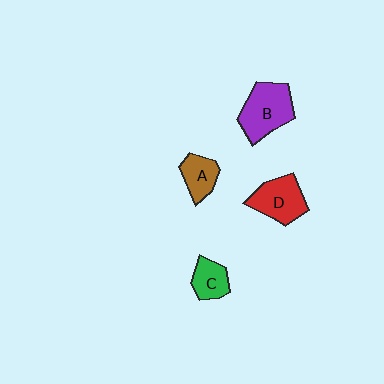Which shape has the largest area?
Shape B (purple).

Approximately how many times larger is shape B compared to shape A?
Approximately 1.8 times.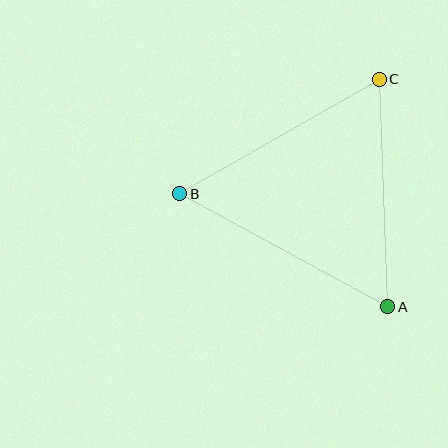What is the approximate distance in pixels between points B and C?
The distance between B and C is approximately 230 pixels.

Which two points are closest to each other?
Points A and C are closest to each other.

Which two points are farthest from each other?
Points A and B are farthest from each other.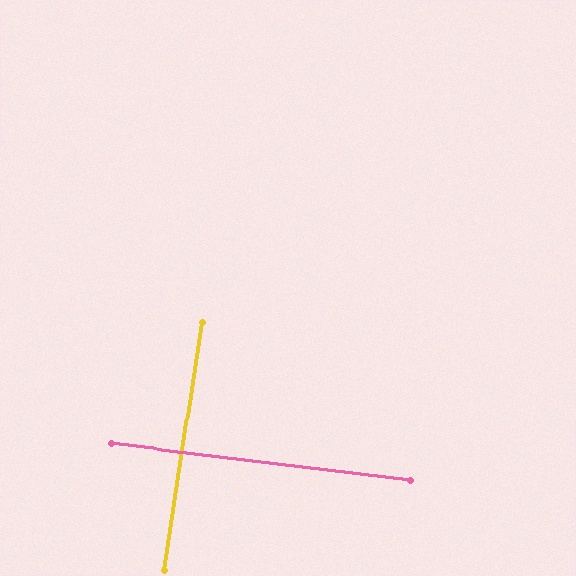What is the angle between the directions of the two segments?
Approximately 88 degrees.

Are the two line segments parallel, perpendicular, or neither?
Perpendicular — they meet at approximately 88°.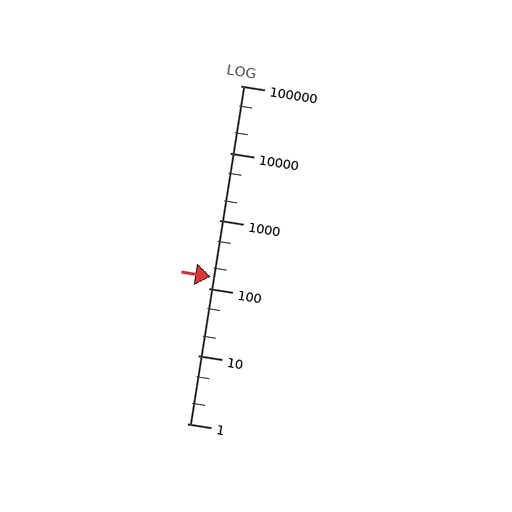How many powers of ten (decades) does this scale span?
The scale spans 5 decades, from 1 to 100000.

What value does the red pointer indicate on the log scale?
The pointer indicates approximately 150.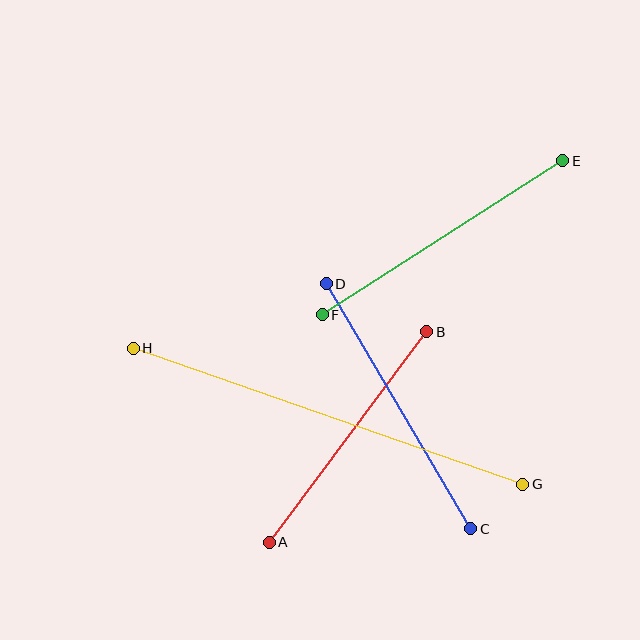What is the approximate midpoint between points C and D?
The midpoint is at approximately (399, 406) pixels.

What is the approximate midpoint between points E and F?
The midpoint is at approximately (442, 238) pixels.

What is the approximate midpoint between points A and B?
The midpoint is at approximately (348, 437) pixels.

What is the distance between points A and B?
The distance is approximately 263 pixels.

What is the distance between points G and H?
The distance is approximately 412 pixels.